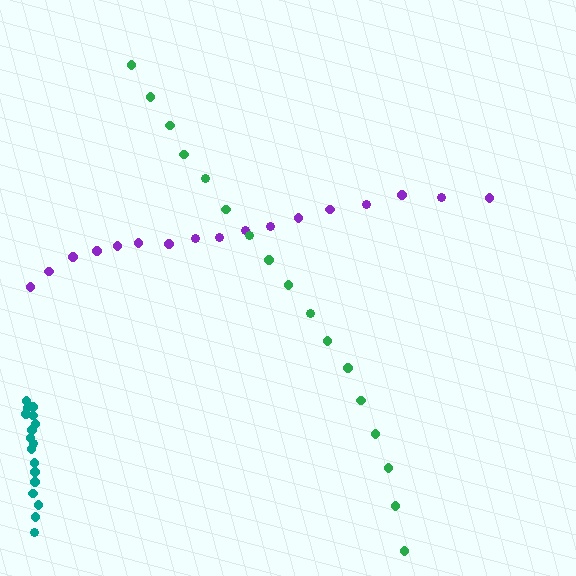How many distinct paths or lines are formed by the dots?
There are 3 distinct paths.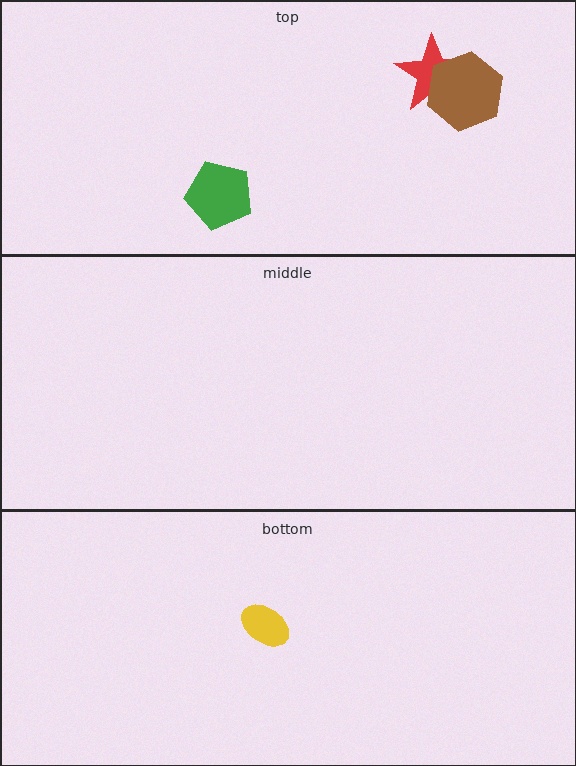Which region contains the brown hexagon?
The top region.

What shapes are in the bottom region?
The yellow ellipse.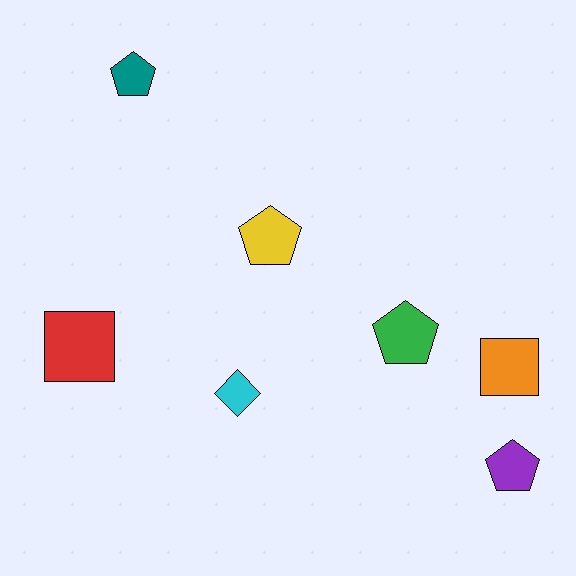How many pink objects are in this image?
There are no pink objects.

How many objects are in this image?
There are 7 objects.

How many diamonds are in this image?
There is 1 diamond.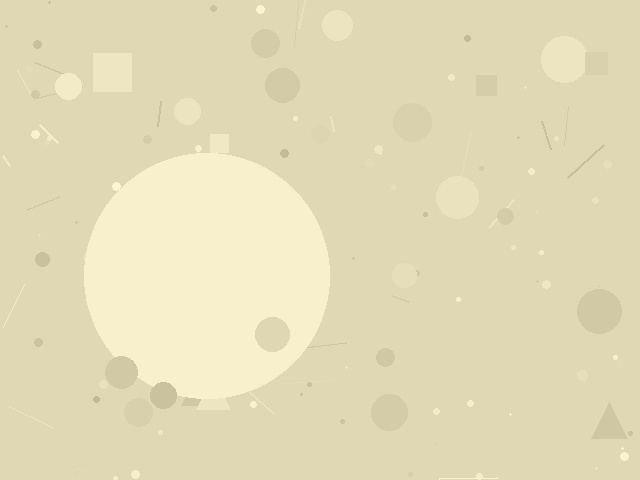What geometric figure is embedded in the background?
A circle is embedded in the background.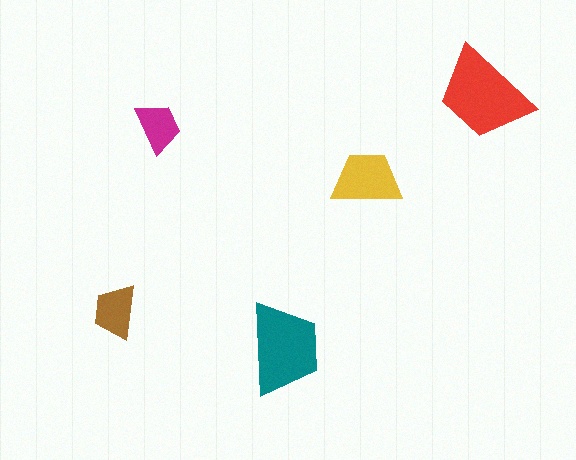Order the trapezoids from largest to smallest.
the red one, the teal one, the yellow one, the brown one, the magenta one.